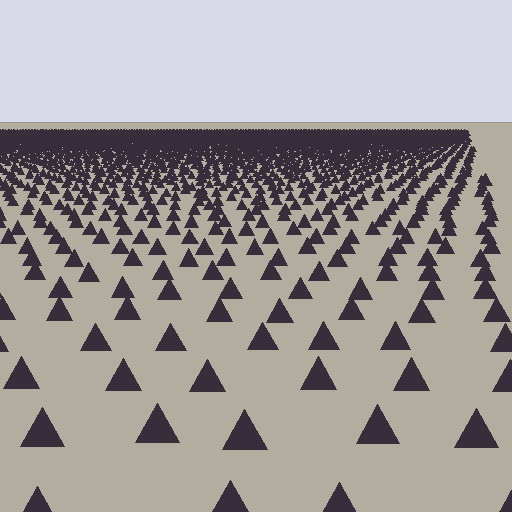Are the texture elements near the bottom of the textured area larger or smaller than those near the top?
Larger. Near the bottom, elements are closer to the viewer and appear at a bigger on-screen size.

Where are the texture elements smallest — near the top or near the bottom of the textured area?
Near the top.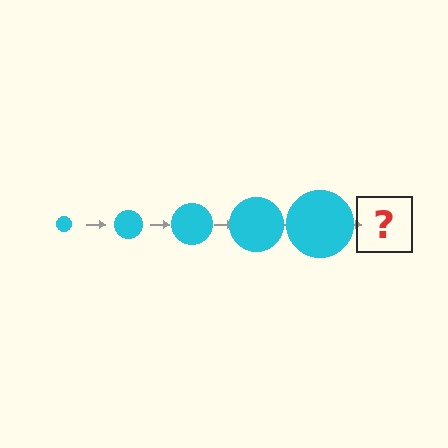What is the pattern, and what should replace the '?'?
The pattern is that the circle gets progressively larger each step. The '?' should be a cyan circle, larger than the previous one.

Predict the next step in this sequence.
The next step is a cyan circle, larger than the previous one.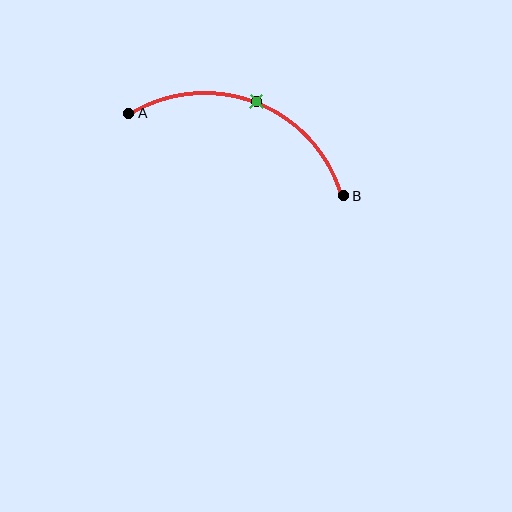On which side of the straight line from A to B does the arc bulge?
The arc bulges above the straight line connecting A and B.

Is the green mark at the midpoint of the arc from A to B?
Yes. The green mark lies on the arc at equal arc-length from both A and B — it is the arc midpoint.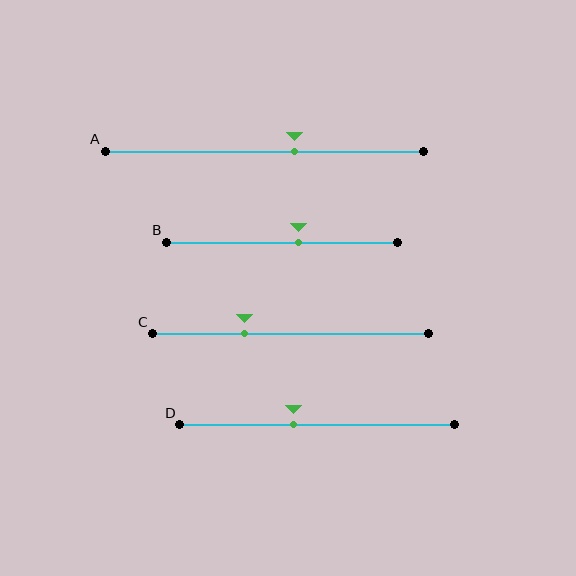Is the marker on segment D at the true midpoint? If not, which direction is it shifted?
No, the marker on segment D is shifted to the left by about 9% of the segment length.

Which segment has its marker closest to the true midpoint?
Segment B has its marker closest to the true midpoint.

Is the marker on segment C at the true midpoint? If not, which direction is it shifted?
No, the marker on segment C is shifted to the left by about 17% of the segment length.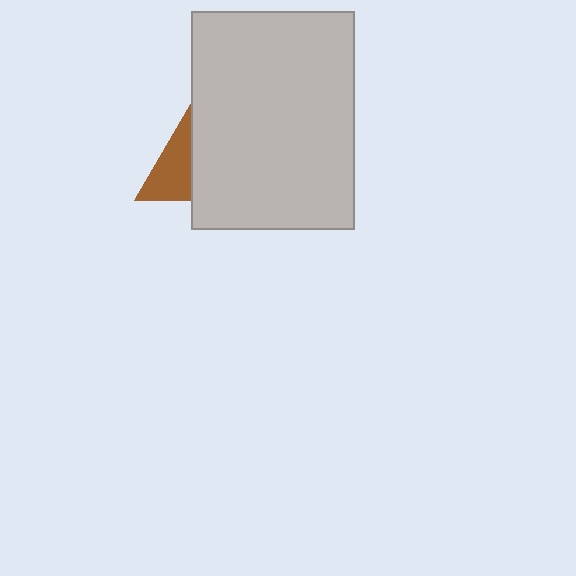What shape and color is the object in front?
The object in front is a light gray rectangle.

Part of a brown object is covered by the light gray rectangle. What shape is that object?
It is a triangle.